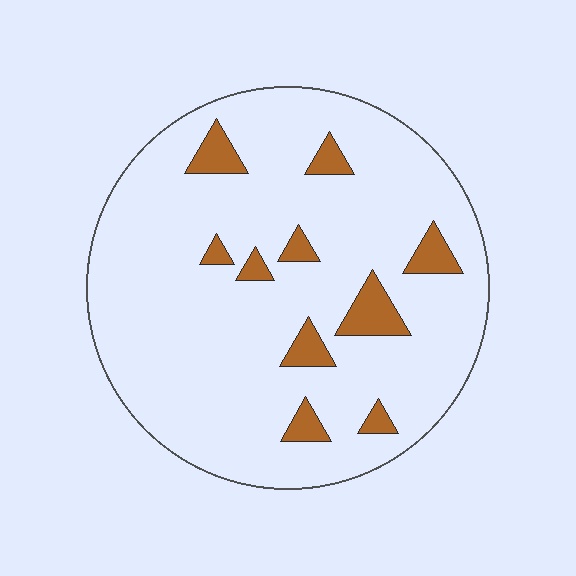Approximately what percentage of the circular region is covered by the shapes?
Approximately 10%.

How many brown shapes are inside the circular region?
10.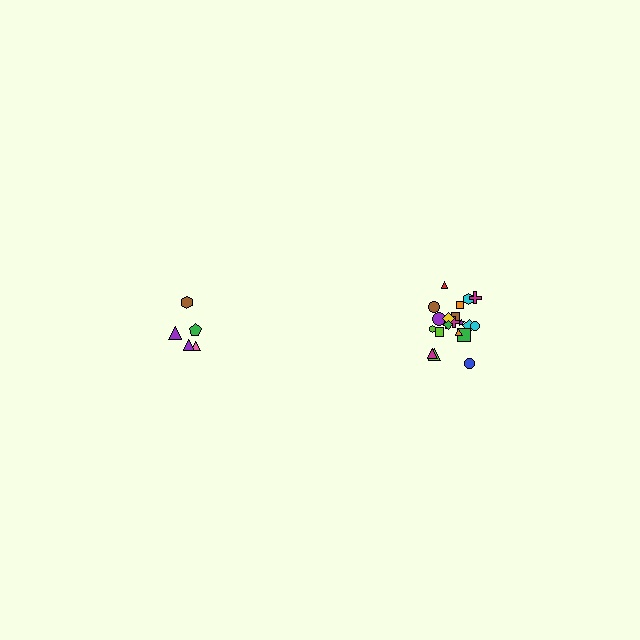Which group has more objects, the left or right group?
The right group.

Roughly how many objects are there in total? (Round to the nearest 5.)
Roughly 25 objects in total.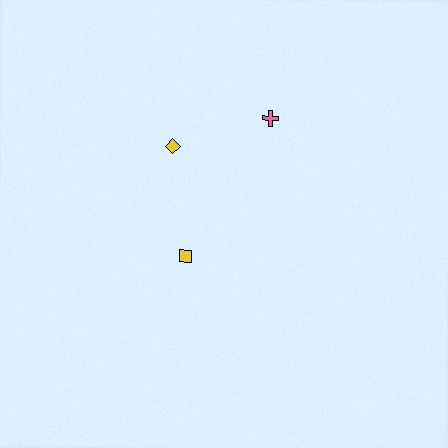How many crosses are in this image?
There is 1 cross.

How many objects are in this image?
There are 3 objects.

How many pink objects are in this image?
There is 1 pink object.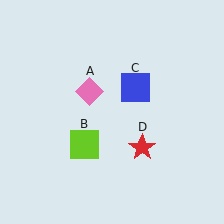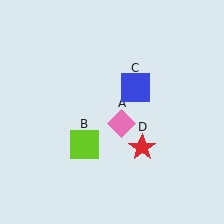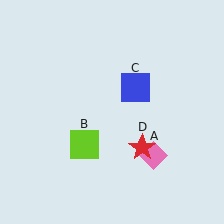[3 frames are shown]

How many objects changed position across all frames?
1 object changed position: pink diamond (object A).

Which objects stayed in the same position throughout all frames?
Lime square (object B) and blue square (object C) and red star (object D) remained stationary.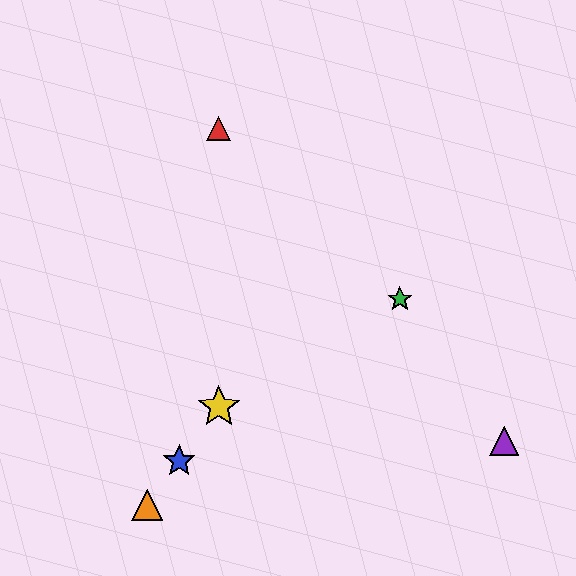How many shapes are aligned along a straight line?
3 shapes (the blue star, the yellow star, the orange triangle) are aligned along a straight line.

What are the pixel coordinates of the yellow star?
The yellow star is at (219, 407).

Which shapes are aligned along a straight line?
The blue star, the yellow star, the orange triangle are aligned along a straight line.